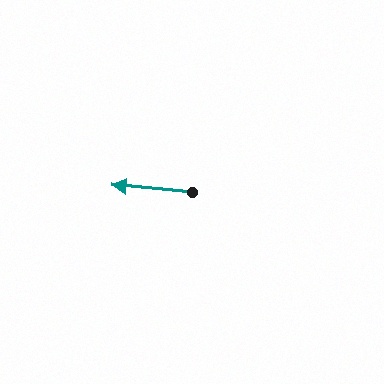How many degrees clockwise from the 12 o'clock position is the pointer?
Approximately 275 degrees.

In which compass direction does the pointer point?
West.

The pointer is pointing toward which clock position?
Roughly 9 o'clock.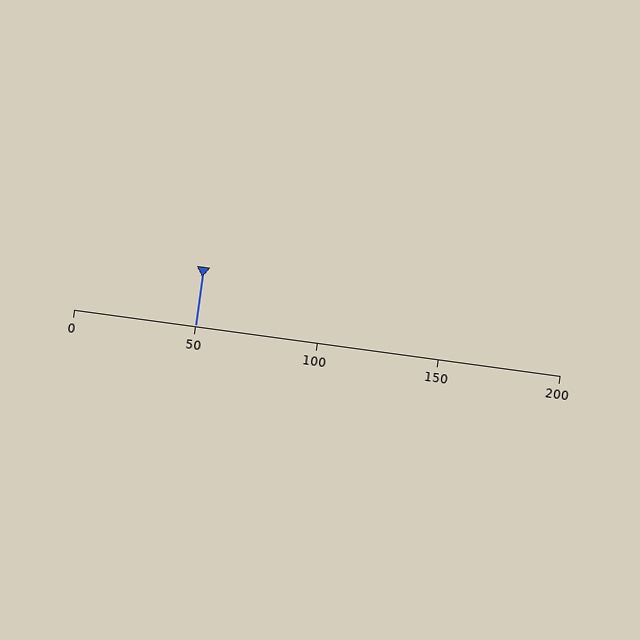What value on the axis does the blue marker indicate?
The marker indicates approximately 50.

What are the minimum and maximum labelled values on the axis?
The axis runs from 0 to 200.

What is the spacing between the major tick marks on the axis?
The major ticks are spaced 50 apart.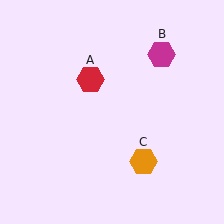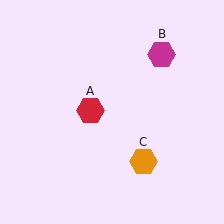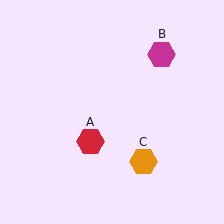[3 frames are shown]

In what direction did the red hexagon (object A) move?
The red hexagon (object A) moved down.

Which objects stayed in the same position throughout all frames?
Magenta hexagon (object B) and orange hexagon (object C) remained stationary.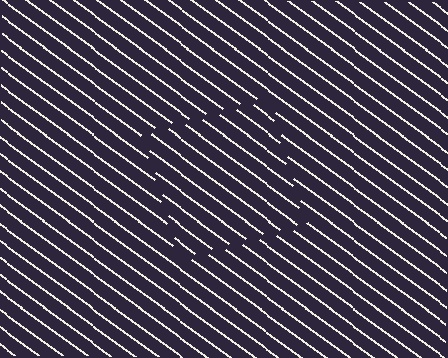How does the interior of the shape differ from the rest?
The interior of the shape contains the same grating, shifted by half a period — the contour is defined by the phase discontinuity where line-ends from the inner and outer gratings abut.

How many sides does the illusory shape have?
4 sides — the line-ends trace a square.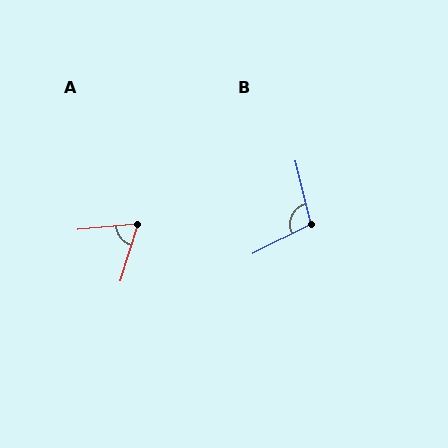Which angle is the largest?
B, at approximately 103 degrees.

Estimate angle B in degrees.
Approximately 103 degrees.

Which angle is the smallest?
A, at approximately 67 degrees.